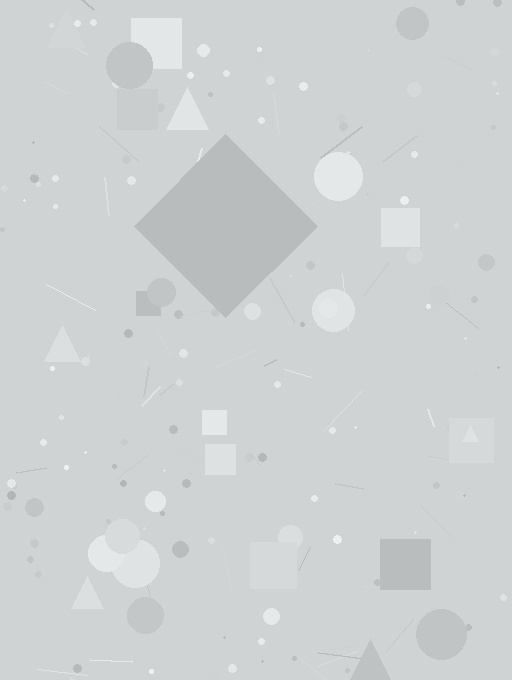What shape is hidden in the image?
A diamond is hidden in the image.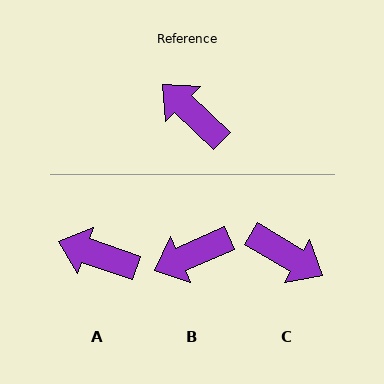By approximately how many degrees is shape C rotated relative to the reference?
Approximately 167 degrees clockwise.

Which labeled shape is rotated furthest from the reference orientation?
C, about 167 degrees away.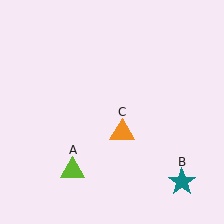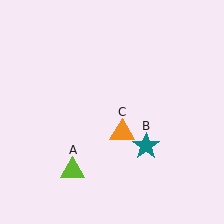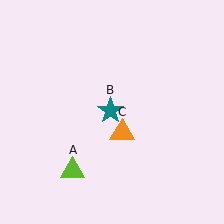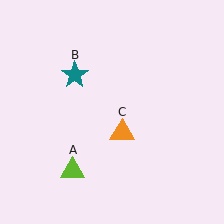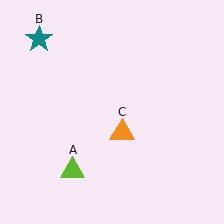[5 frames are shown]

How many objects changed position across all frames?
1 object changed position: teal star (object B).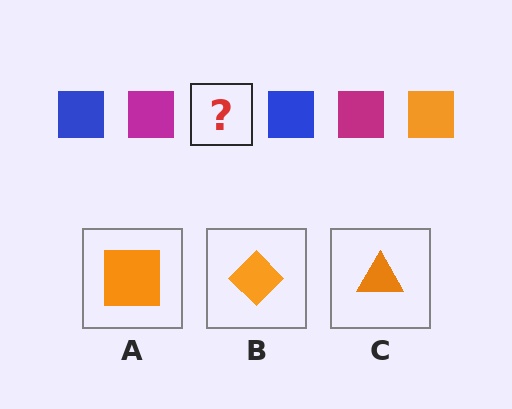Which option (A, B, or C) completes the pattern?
A.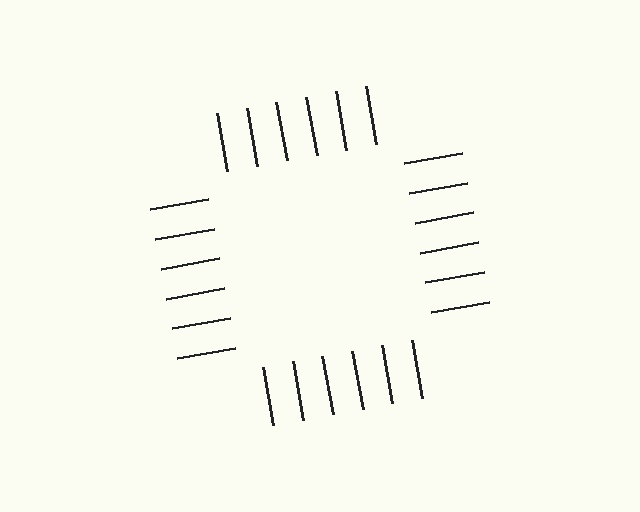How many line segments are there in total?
24 — 6 along each of the 4 edges.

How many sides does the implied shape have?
4 sides — the line-ends trace a square.